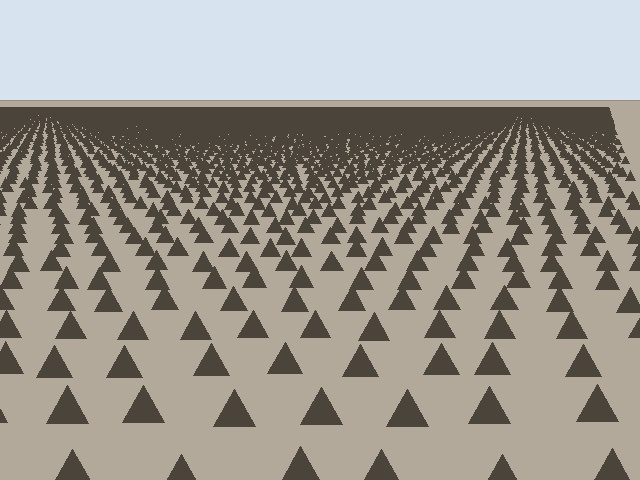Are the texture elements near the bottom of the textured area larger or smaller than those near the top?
Larger. Near the bottom, elements are closer to the viewer and appear at a bigger on-screen size.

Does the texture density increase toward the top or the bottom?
Density increases toward the top.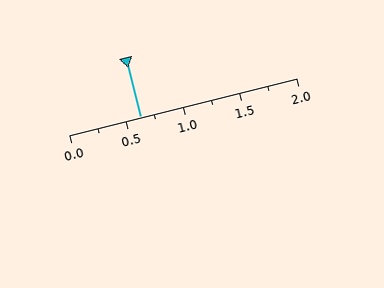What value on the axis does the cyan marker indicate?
The marker indicates approximately 0.62.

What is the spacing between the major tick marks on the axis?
The major ticks are spaced 0.5 apart.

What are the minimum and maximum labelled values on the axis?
The axis runs from 0.0 to 2.0.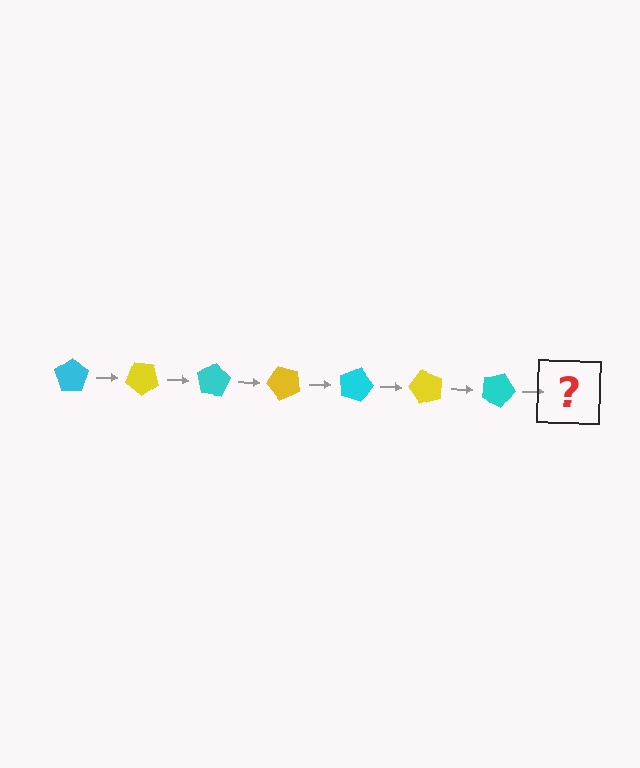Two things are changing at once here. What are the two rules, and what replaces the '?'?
The two rules are that it rotates 40 degrees each step and the color cycles through cyan and yellow. The '?' should be a yellow pentagon, rotated 280 degrees from the start.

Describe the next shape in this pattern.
It should be a yellow pentagon, rotated 280 degrees from the start.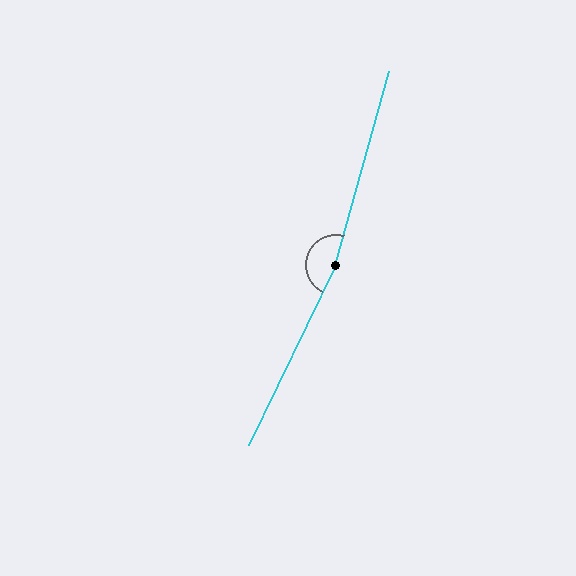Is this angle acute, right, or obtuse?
It is obtuse.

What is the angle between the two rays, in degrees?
Approximately 170 degrees.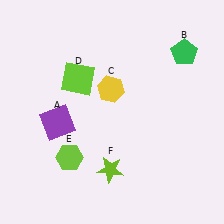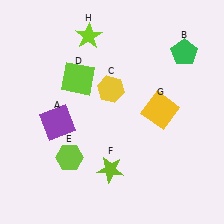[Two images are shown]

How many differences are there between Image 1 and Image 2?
There are 2 differences between the two images.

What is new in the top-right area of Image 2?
A yellow square (G) was added in the top-right area of Image 2.